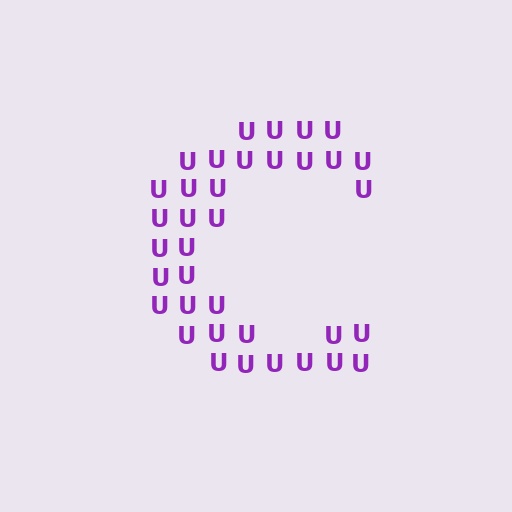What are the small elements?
The small elements are letter U's.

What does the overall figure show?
The overall figure shows the letter C.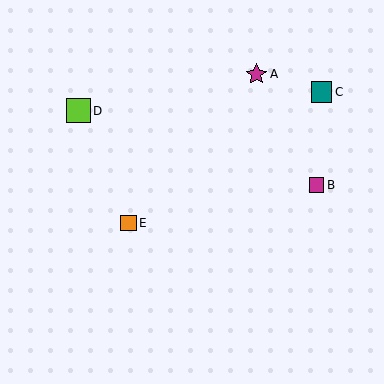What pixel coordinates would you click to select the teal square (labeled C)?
Click at (322, 92) to select the teal square C.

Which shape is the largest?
The lime square (labeled D) is the largest.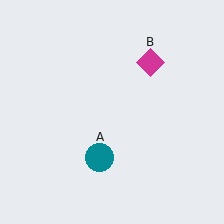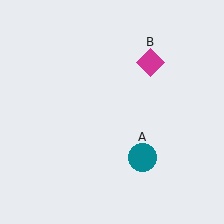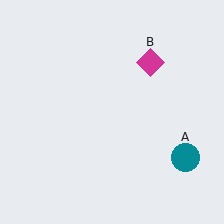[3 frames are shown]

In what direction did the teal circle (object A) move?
The teal circle (object A) moved right.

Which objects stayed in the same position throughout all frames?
Magenta diamond (object B) remained stationary.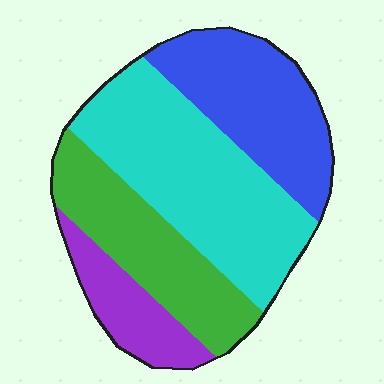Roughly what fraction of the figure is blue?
Blue covers 26% of the figure.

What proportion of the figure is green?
Green takes up about one quarter (1/4) of the figure.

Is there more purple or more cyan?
Cyan.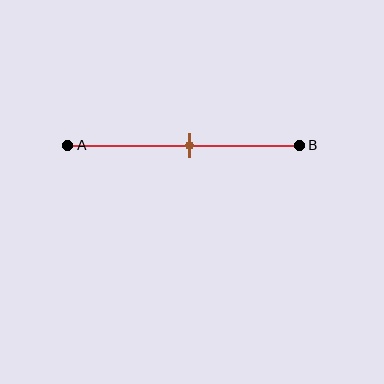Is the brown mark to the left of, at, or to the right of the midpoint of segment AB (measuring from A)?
The brown mark is approximately at the midpoint of segment AB.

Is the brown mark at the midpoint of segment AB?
Yes, the mark is approximately at the midpoint.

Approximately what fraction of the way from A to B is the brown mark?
The brown mark is approximately 55% of the way from A to B.